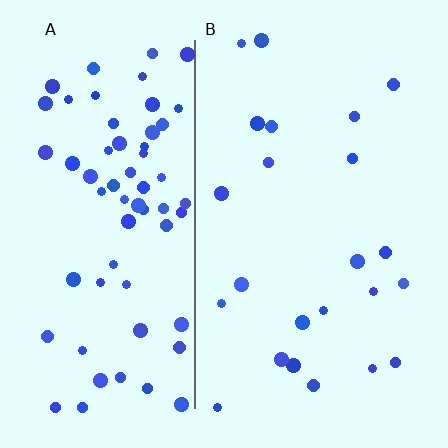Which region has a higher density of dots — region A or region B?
A (the left).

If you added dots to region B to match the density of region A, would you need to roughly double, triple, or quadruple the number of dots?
Approximately triple.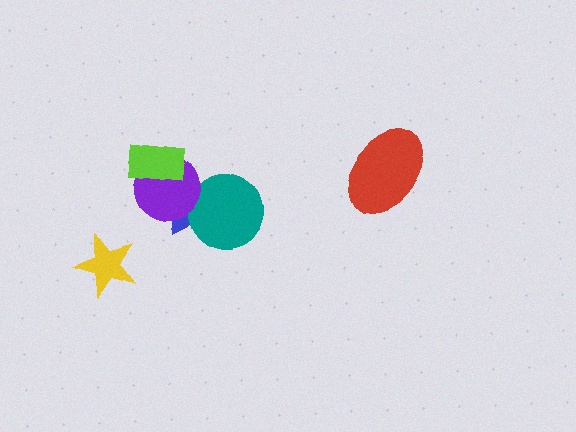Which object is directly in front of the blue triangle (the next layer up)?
The teal circle is directly in front of the blue triangle.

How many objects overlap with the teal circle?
1 object overlaps with the teal circle.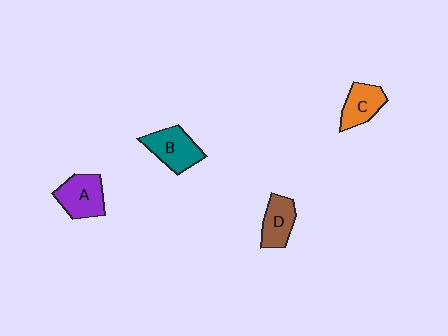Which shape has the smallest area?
Shape C (orange).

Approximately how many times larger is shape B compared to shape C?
Approximately 1.2 times.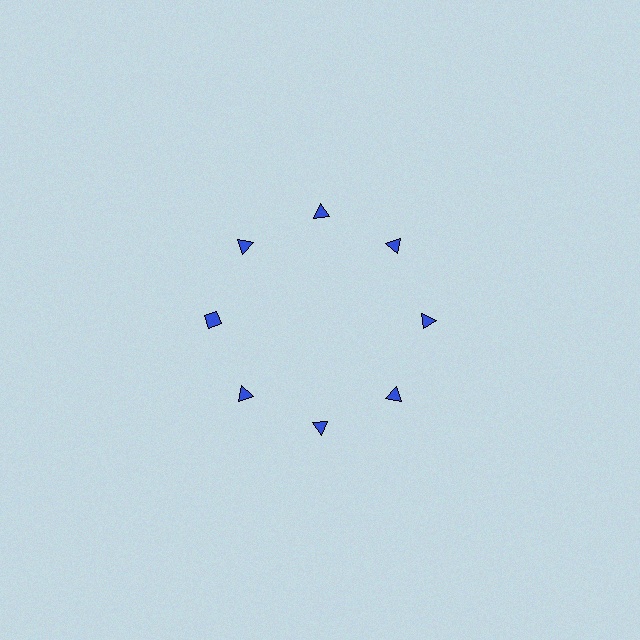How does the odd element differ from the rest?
It has a different shape: diamond instead of triangle.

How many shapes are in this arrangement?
There are 8 shapes arranged in a ring pattern.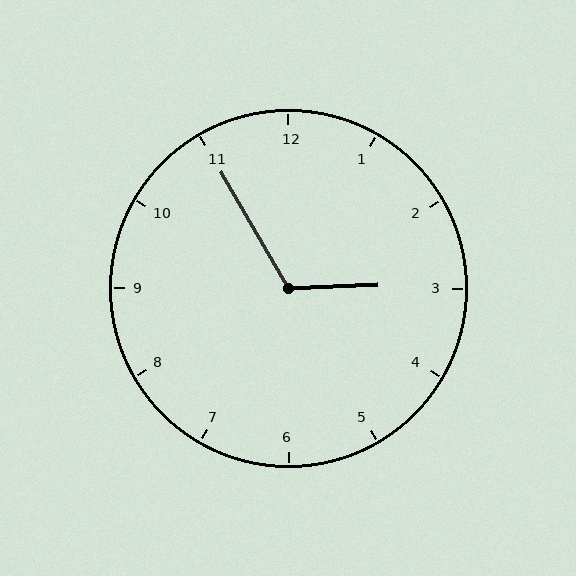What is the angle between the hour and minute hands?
Approximately 118 degrees.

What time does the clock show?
2:55.